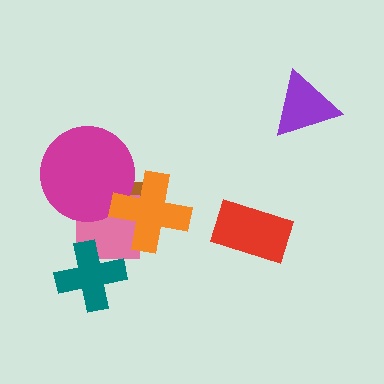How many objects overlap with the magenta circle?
3 objects overlap with the magenta circle.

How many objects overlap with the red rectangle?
0 objects overlap with the red rectangle.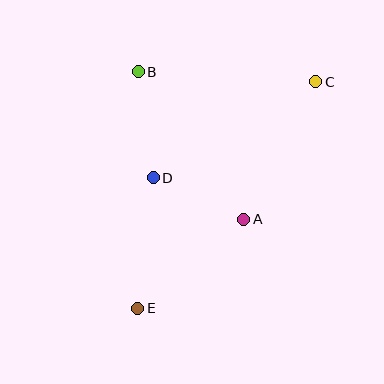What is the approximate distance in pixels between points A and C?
The distance between A and C is approximately 155 pixels.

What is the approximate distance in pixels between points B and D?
The distance between B and D is approximately 107 pixels.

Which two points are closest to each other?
Points A and D are closest to each other.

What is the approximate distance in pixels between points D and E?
The distance between D and E is approximately 131 pixels.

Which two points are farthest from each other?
Points C and E are farthest from each other.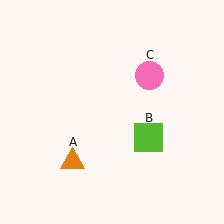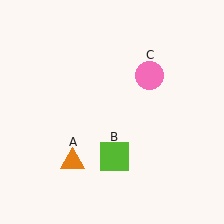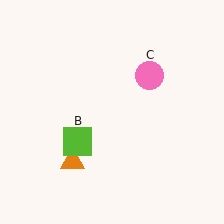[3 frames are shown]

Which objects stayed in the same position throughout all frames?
Orange triangle (object A) and pink circle (object C) remained stationary.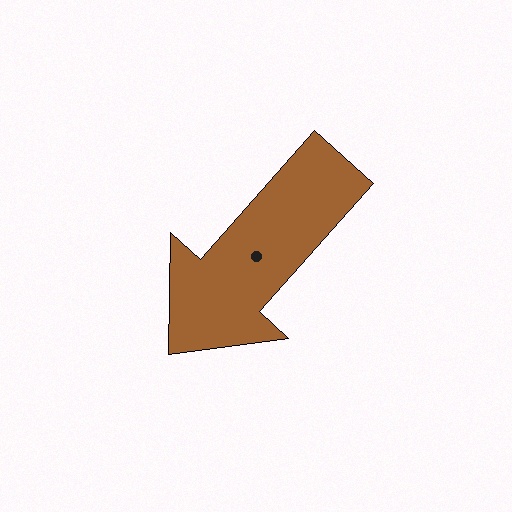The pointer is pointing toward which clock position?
Roughly 7 o'clock.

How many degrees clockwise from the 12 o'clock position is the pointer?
Approximately 222 degrees.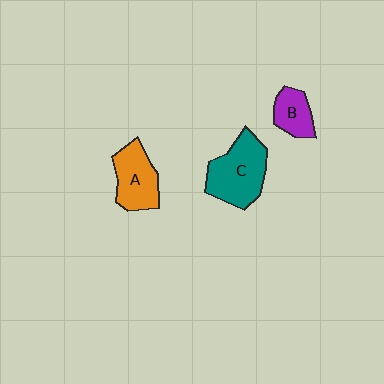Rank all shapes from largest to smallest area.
From largest to smallest: C (teal), A (orange), B (purple).